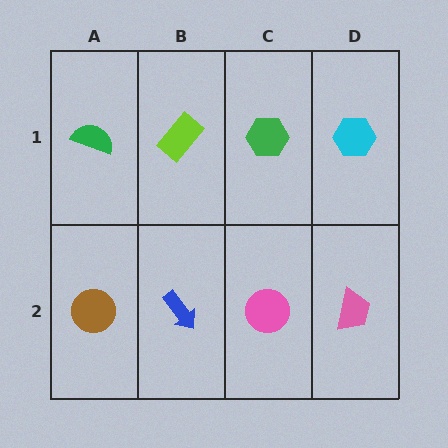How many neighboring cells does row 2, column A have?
2.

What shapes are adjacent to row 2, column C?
A green hexagon (row 1, column C), a blue arrow (row 2, column B), a pink trapezoid (row 2, column D).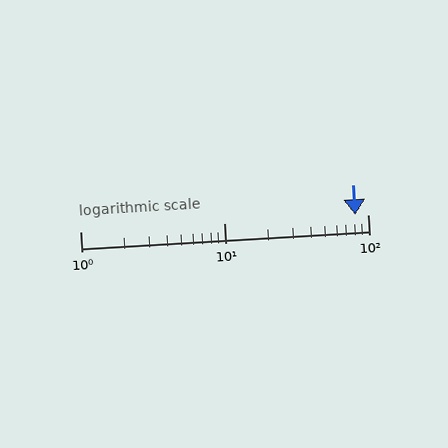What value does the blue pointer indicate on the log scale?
The pointer indicates approximately 82.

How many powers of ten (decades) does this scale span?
The scale spans 2 decades, from 1 to 100.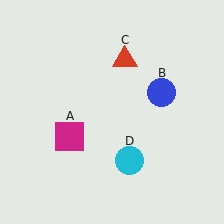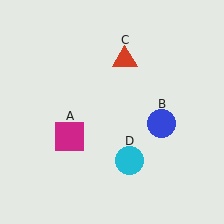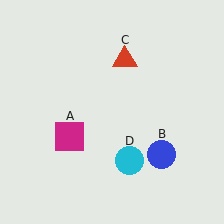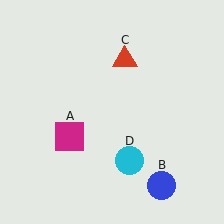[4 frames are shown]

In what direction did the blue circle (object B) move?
The blue circle (object B) moved down.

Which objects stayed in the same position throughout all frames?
Magenta square (object A) and red triangle (object C) and cyan circle (object D) remained stationary.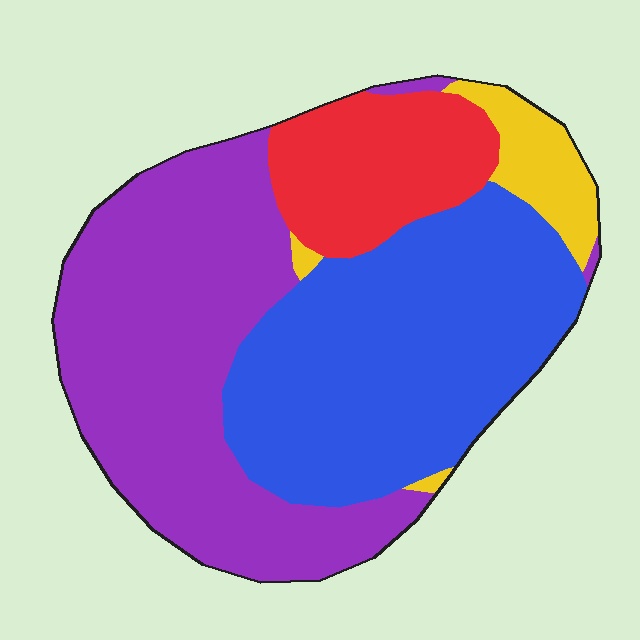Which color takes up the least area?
Yellow, at roughly 5%.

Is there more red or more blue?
Blue.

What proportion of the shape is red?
Red takes up less than a sixth of the shape.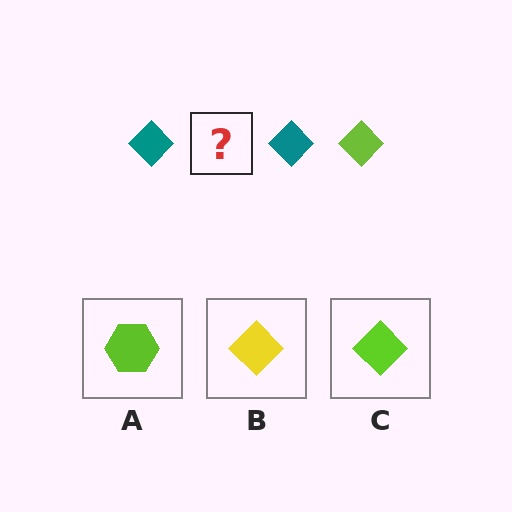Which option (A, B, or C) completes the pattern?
C.